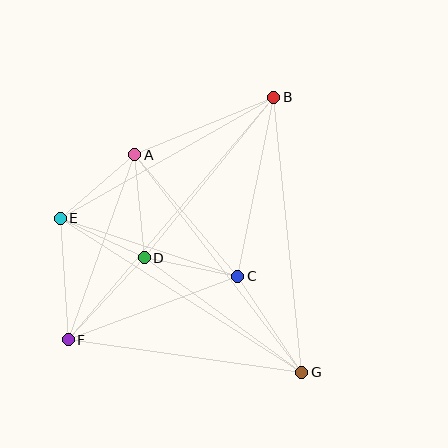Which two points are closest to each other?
Points D and E are closest to each other.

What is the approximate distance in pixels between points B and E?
The distance between B and E is approximately 246 pixels.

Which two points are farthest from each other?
Points B and F are farthest from each other.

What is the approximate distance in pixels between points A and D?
The distance between A and D is approximately 103 pixels.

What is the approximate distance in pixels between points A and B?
The distance between A and B is approximately 151 pixels.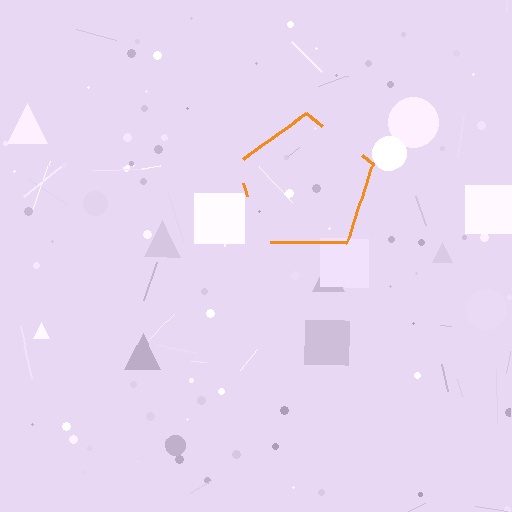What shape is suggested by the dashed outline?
The dashed outline suggests a pentagon.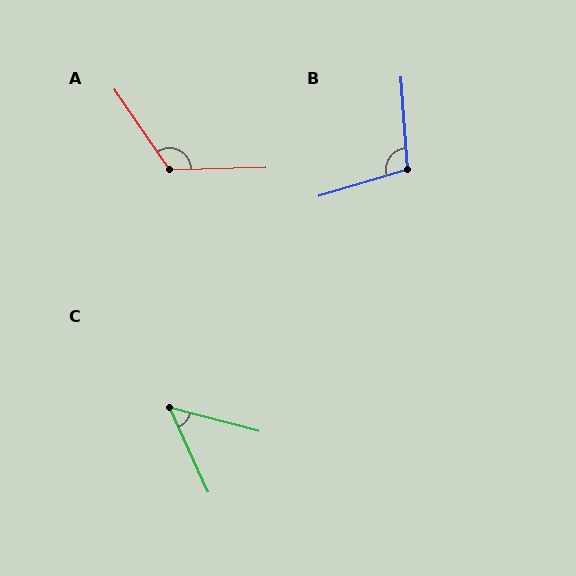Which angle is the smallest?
C, at approximately 51 degrees.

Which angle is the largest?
A, at approximately 123 degrees.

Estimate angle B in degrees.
Approximately 102 degrees.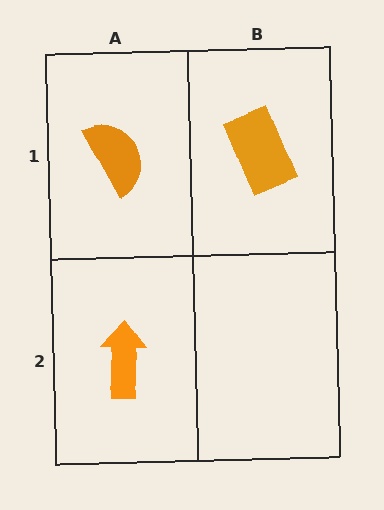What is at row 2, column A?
An orange arrow.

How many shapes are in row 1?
2 shapes.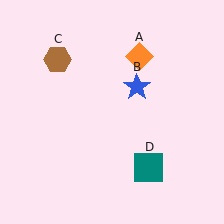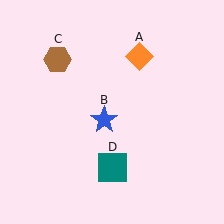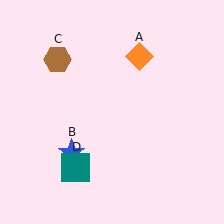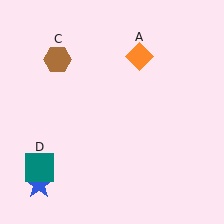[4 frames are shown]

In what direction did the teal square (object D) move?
The teal square (object D) moved left.